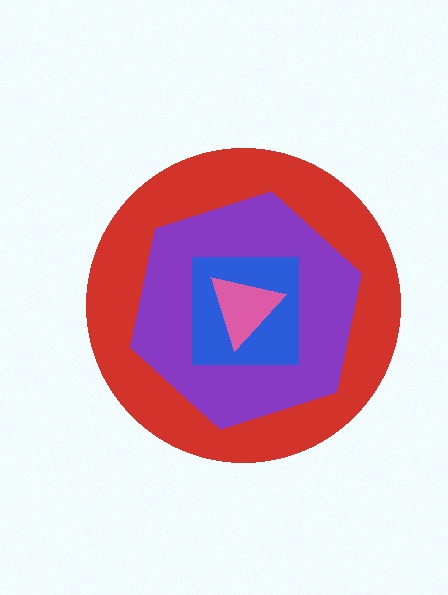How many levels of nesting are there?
4.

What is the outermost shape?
The red circle.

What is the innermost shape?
The pink triangle.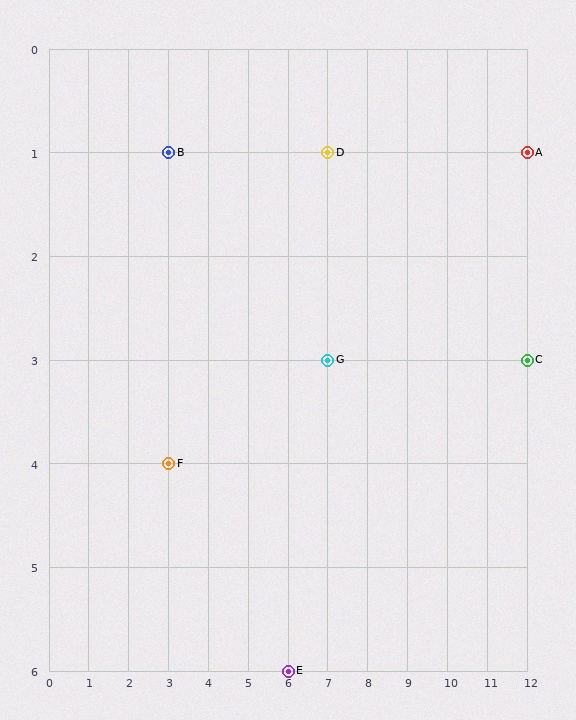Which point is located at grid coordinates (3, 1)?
Point B is at (3, 1).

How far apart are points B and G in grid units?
Points B and G are 4 columns and 2 rows apart (about 4.5 grid units diagonally).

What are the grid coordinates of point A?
Point A is at grid coordinates (12, 1).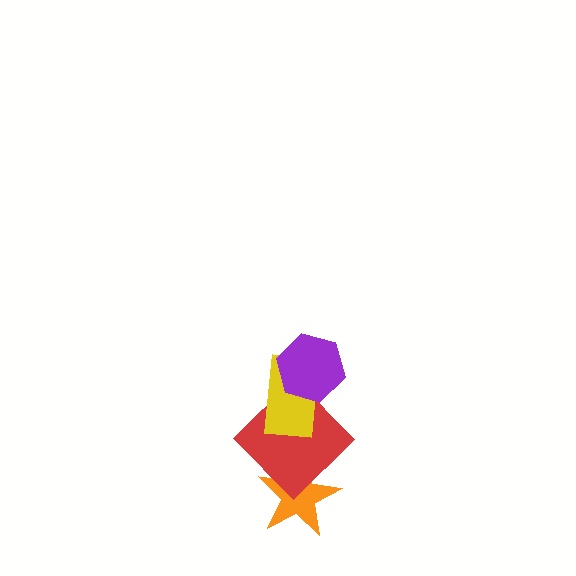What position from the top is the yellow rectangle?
The yellow rectangle is 2nd from the top.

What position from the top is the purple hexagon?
The purple hexagon is 1st from the top.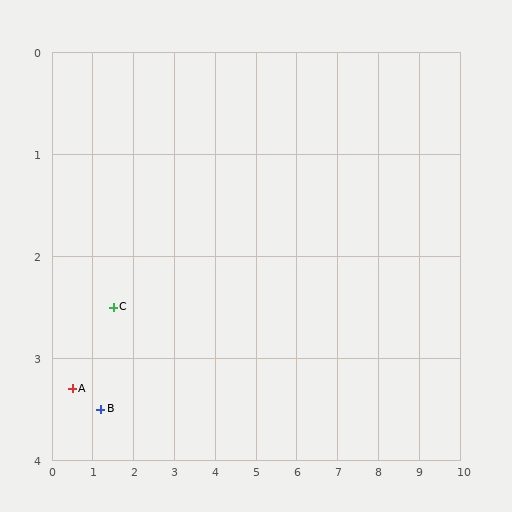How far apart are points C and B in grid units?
Points C and B are about 1.0 grid units apart.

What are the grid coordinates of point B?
Point B is at approximately (1.2, 3.5).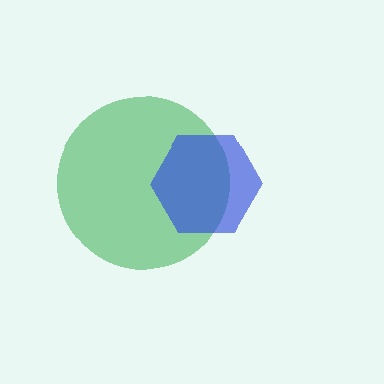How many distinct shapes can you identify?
There are 2 distinct shapes: a green circle, a blue hexagon.